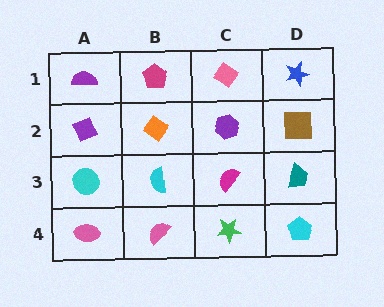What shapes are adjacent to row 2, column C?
A pink diamond (row 1, column C), a magenta semicircle (row 3, column C), an orange diamond (row 2, column B), a brown square (row 2, column D).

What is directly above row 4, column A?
A cyan circle.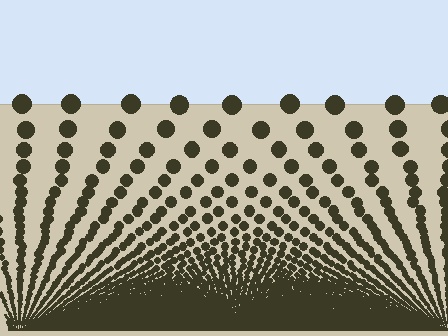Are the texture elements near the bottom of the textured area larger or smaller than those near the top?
Smaller. The gradient is inverted — elements near the bottom are smaller and denser.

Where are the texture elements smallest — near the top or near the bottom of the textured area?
Near the bottom.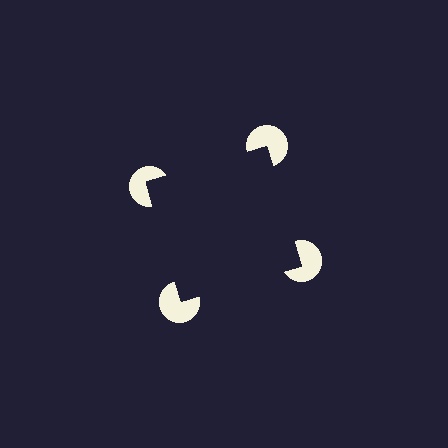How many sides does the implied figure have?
4 sides.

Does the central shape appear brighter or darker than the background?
It typically appears slightly darker than the background, even though no actual brightness change is drawn.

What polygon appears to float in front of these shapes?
An illusory square — its edges are inferred from the aligned wedge cuts in the pac-man discs, not physically drawn.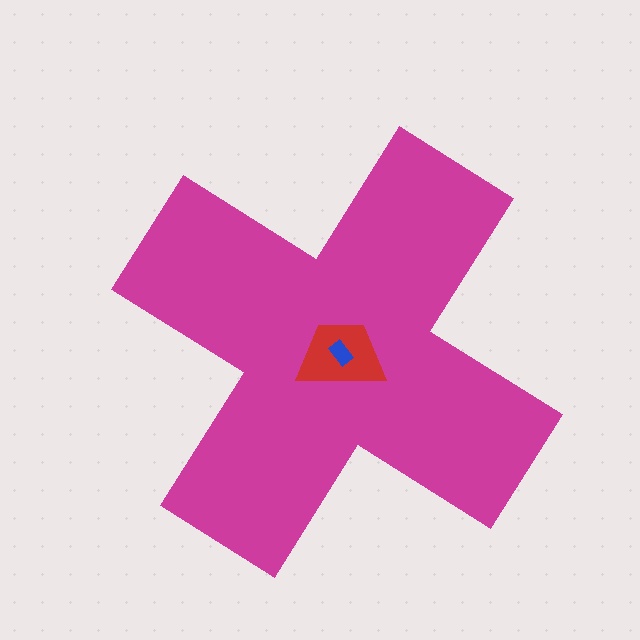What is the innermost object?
The blue rectangle.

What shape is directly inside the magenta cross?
The red trapezoid.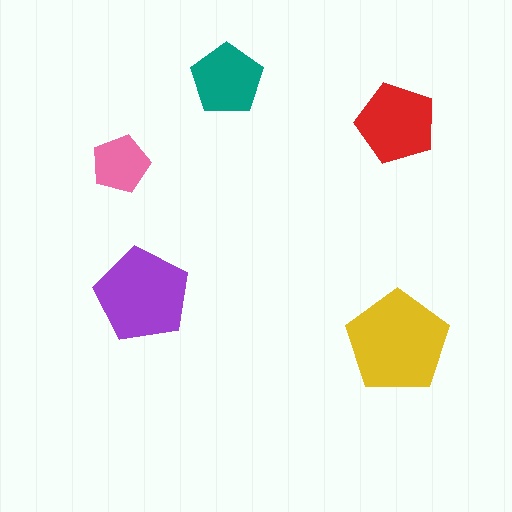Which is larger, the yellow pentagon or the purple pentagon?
The yellow one.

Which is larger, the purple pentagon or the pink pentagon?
The purple one.